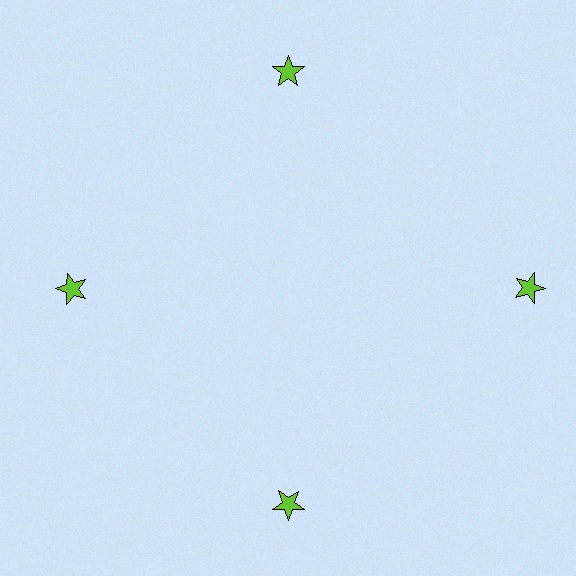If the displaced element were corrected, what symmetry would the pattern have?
It would have 4-fold rotational symmetry — the pattern would map onto itself every 90 degrees.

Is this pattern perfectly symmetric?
No. The 4 lime stars are arranged in a ring, but one element near the 3 o'clock position is pushed outward from the center, breaking the 4-fold rotational symmetry.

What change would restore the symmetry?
The symmetry would be restored by moving it inward, back onto the ring so that all 4 stars sit at equal angles and equal distance from the center.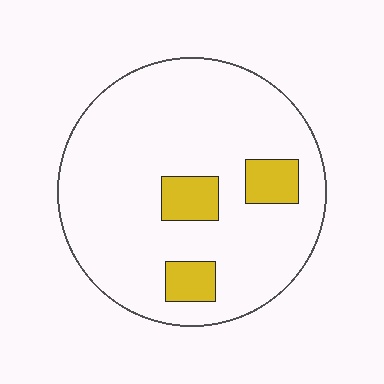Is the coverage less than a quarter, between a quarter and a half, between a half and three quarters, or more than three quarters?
Less than a quarter.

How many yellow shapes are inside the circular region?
3.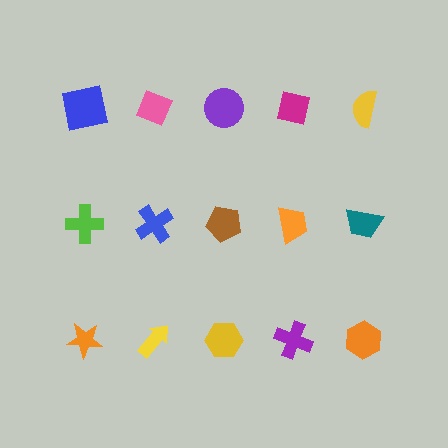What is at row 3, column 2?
A yellow arrow.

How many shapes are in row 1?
5 shapes.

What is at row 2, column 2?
A blue cross.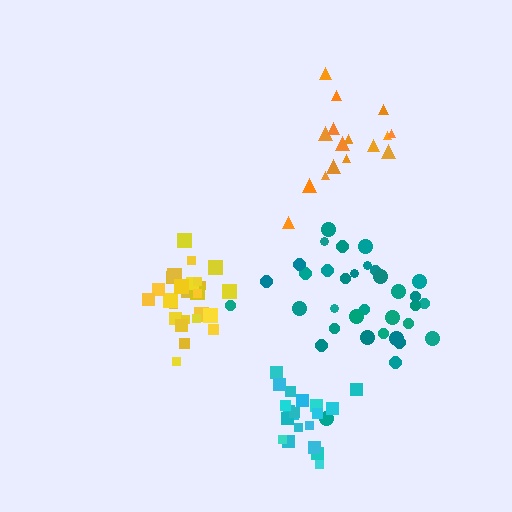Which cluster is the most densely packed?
Yellow.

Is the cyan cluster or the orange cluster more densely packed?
Cyan.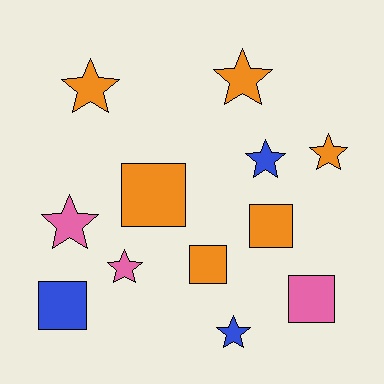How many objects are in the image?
There are 12 objects.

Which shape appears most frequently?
Star, with 7 objects.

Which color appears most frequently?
Orange, with 6 objects.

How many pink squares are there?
There is 1 pink square.